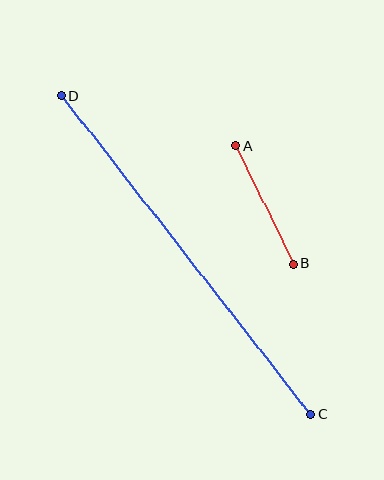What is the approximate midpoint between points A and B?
The midpoint is at approximately (265, 205) pixels.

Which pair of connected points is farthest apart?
Points C and D are farthest apart.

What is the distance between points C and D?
The distance is approximately 405 pixels.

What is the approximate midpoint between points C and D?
The midpoint is at approximately (186, 255) pixels.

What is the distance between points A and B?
The distance is approximately 131 pixels.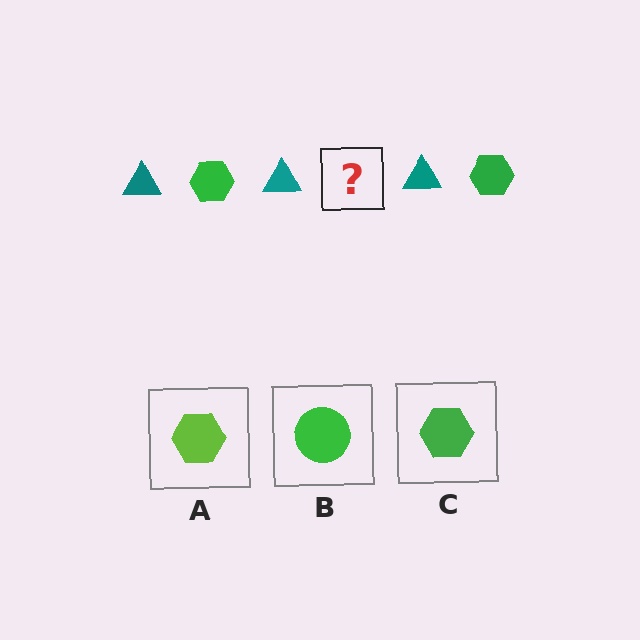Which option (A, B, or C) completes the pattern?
C.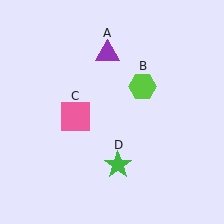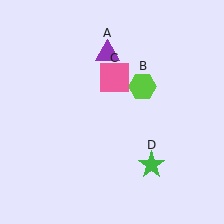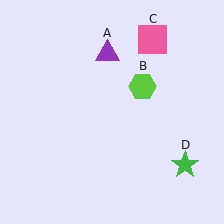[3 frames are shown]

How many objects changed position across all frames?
2 objects changed position: pink square (object C), green star (object D).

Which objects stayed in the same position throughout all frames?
Purple triangle (object A) and lime hexagon (object B) remained stationary.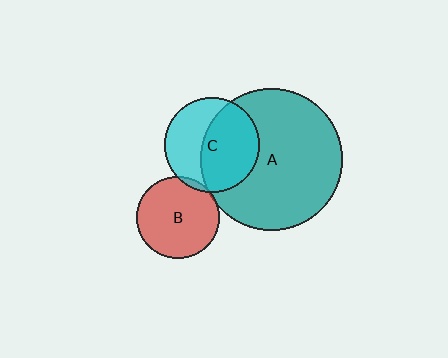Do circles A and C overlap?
Yes.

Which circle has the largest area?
Circle A (teal).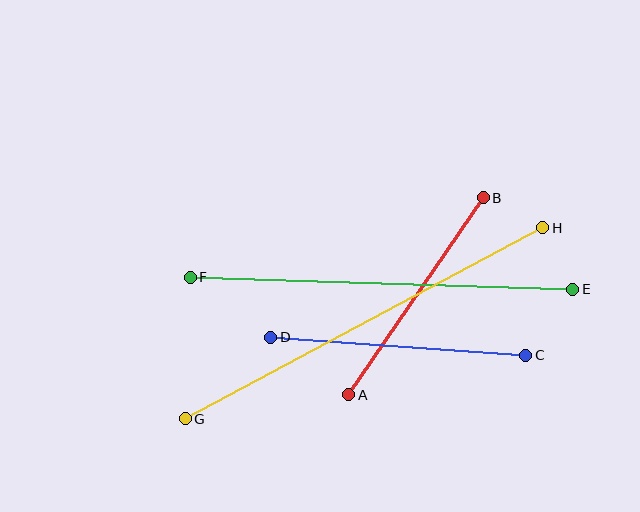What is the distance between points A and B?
The distance is approximately 238 pixels.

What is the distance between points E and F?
The distance is approximately 383 pixels.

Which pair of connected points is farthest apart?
Points G and H are farthest apart.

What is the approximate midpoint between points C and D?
The midpoint is at approximately (398, 346) pixels.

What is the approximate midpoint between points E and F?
The midpoint is at approximately (381, 283) pixels.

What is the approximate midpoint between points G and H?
The midpoint is at approximately (364, 323) pixels.